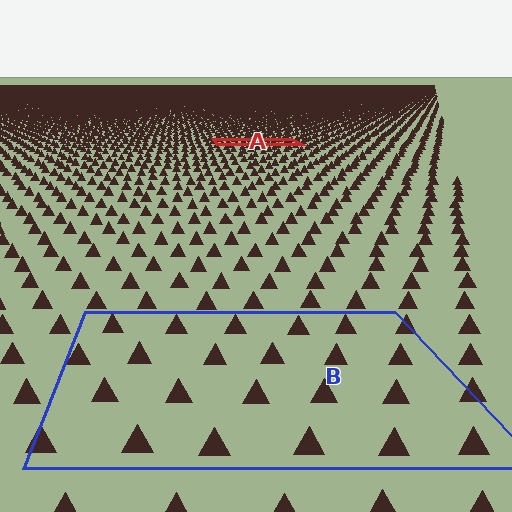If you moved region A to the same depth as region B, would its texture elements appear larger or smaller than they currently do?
They would appear larger. At a closer depth, the same texture elements are projected at a bigger on-screen size.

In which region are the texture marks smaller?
The texture marks are smaller in region A, because it is farther away.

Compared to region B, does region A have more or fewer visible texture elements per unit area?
Region A has more texture elements per unit area — they are packed more densely because it is farther away.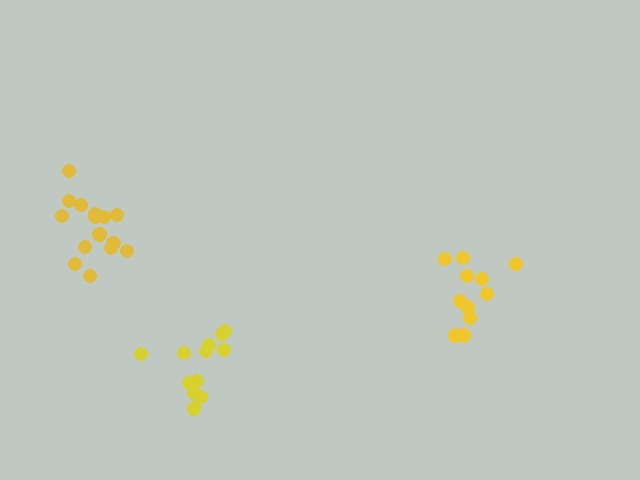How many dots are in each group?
Group 1: 11 dots, Group 2: 15 dots, Group 3: 12 dots (38 total).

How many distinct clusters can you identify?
There are 3 distinct clusters.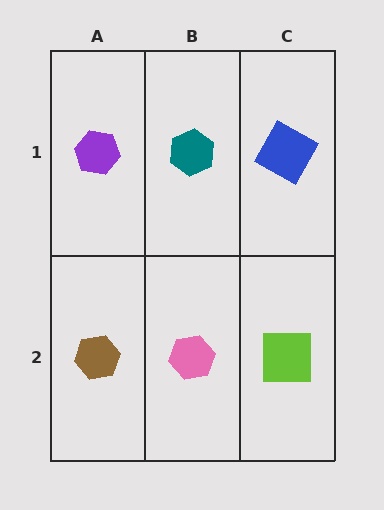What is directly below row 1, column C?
A lime square.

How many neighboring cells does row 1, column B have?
3.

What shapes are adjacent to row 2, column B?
A teal hexagon (row 1, column B), a brown hexagon (row 2, column A), a lime square (row 2, column C).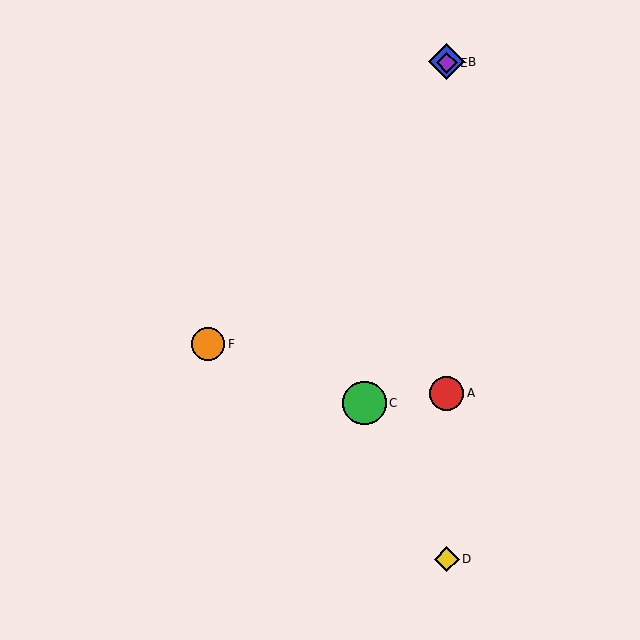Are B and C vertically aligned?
No, B is at x≈447 and C is at x≈364.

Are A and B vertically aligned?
Yes, both are at x≈447.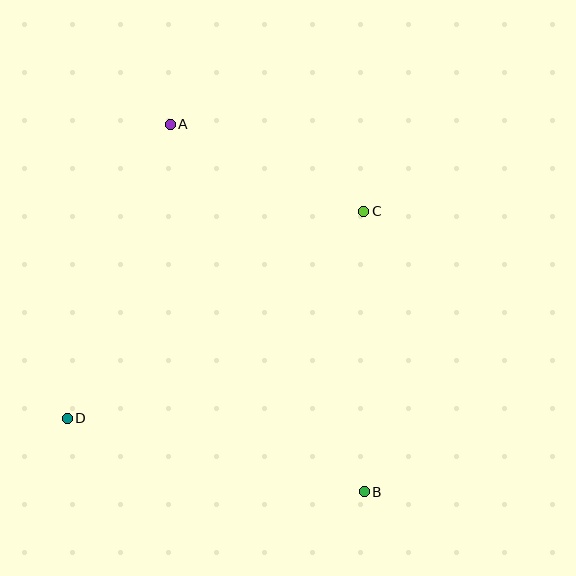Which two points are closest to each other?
Points A and C are closest to each other.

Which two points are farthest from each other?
Points A and B are farthest from each other.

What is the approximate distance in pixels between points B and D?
The distance between B and D is approximately 306 pixels.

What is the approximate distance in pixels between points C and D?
The distance between C and D is approximately 362 pixels.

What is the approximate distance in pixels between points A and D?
The distance between A and D is approximately 312 pixels.